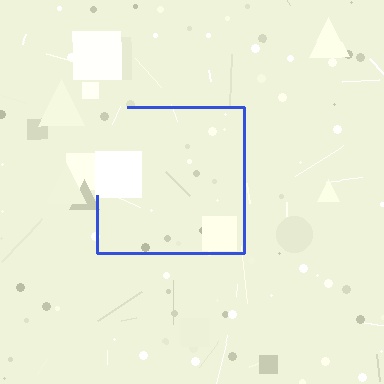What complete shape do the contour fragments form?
The contour fragments form a square.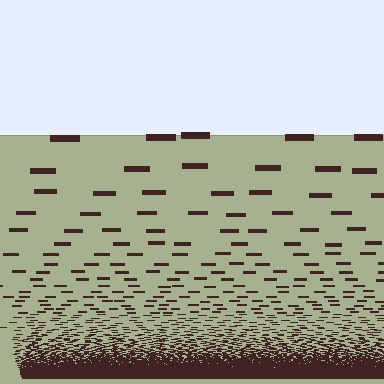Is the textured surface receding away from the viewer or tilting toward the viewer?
The surface appears to tilt toward the viewer. Texture elements get larger and sparser toward the top.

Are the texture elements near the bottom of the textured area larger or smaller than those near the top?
Smaller. The gradient is inverted — elements near the bottom are smaller and denser.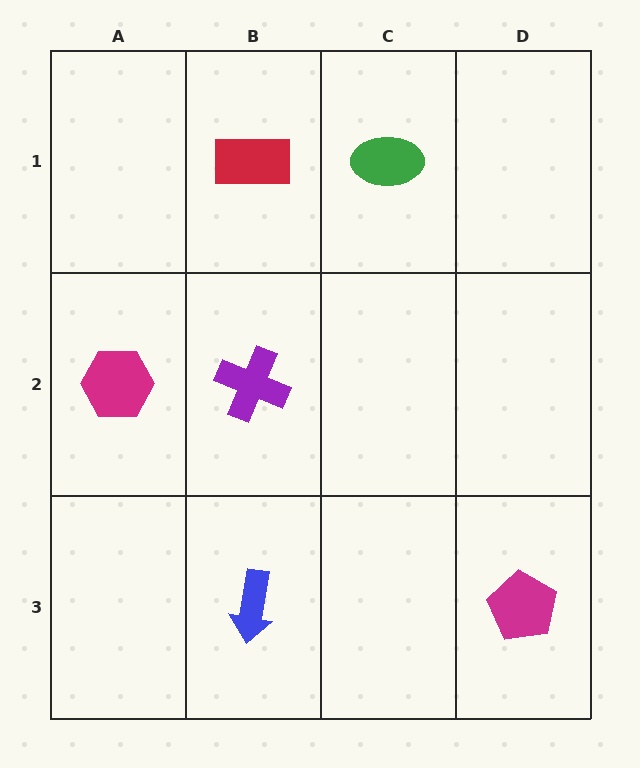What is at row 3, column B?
A blue arrow.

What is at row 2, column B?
A purple cross.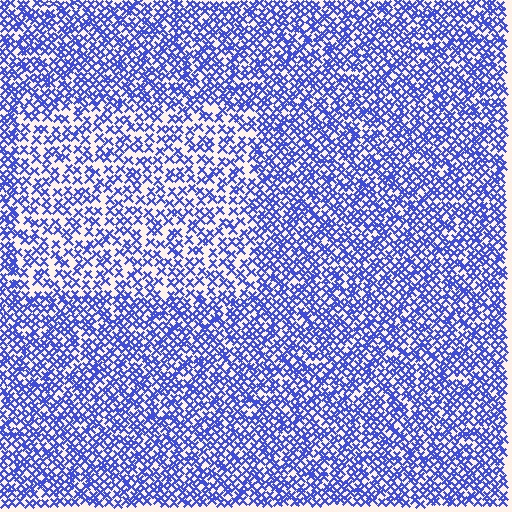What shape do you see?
I see a rectangle.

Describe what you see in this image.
The image contains small blue elements arranged at two different densities. A rectangle-shaped region is visible where the elements are less densely packed than the surrounding area.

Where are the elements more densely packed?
The elements are more densely packed outside the rectangle boundary.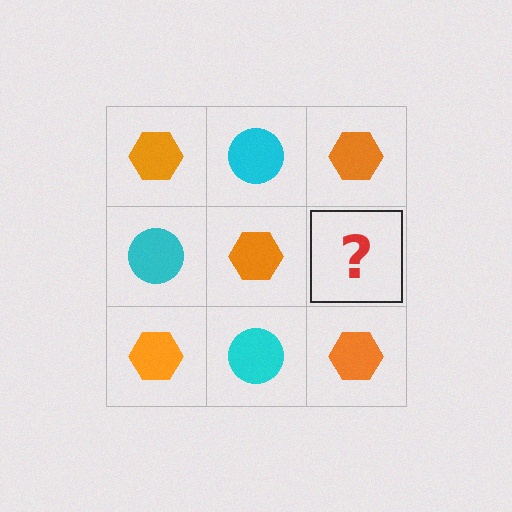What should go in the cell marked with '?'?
The missing cell should contain a cyan circle.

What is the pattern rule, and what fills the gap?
The rule is that it alternates orange hexagon and cyan circle in a checkerboard pattern. The gap should be filled with a cyan circle.